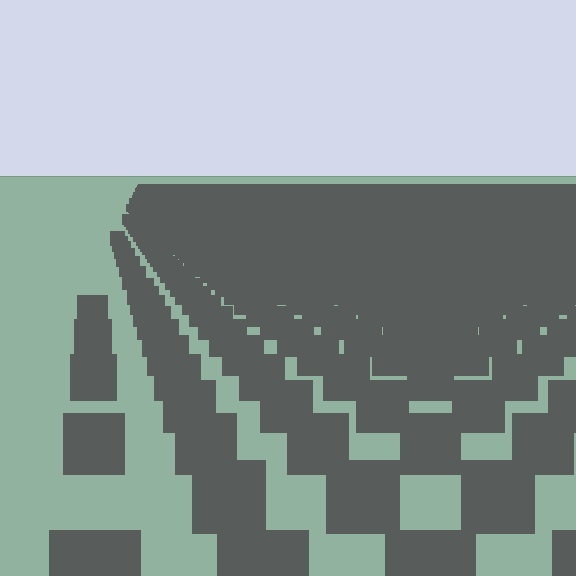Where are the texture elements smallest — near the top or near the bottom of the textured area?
Near the top.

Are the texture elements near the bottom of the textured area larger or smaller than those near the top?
Larger. Near the bottom, elements are closer to the viewer and appear at a bigger on-screen size.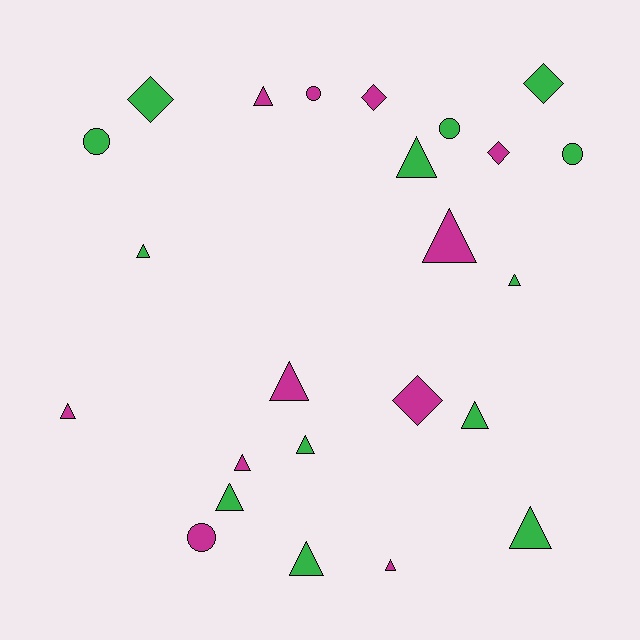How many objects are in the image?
There are 24 objects.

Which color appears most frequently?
Green, with 13 objects.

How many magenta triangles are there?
There are 6 magenta triangles.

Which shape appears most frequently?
Triangle, with 14 objects.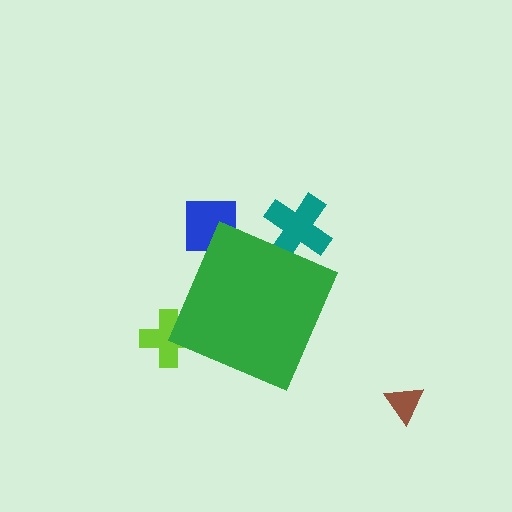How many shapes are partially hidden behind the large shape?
3 shapes are partially hidden.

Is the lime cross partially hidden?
Yes, the lime cross is partially hidden behind the green diamond.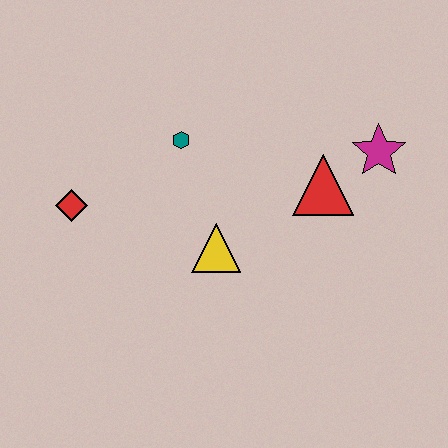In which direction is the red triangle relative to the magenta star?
The red triangle is to the left of the magenta star.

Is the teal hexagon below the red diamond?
No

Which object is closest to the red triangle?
The magenta star is closest to the red triangle.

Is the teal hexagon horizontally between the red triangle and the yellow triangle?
No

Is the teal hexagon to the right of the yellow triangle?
No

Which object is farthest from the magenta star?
The red diamond is farthest from the magenta star.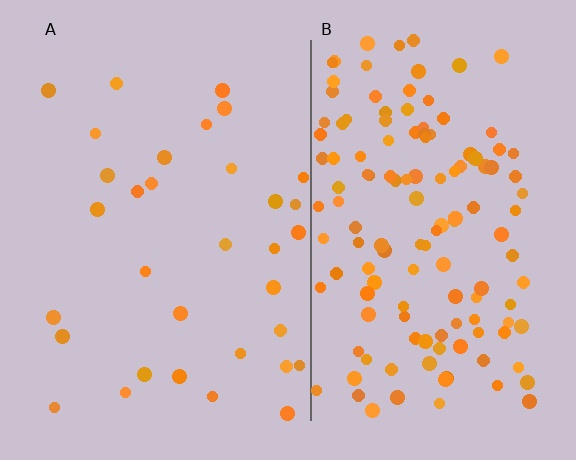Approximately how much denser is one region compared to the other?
Approximately 4.1× — region B over region A.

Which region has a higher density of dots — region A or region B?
B (the right).